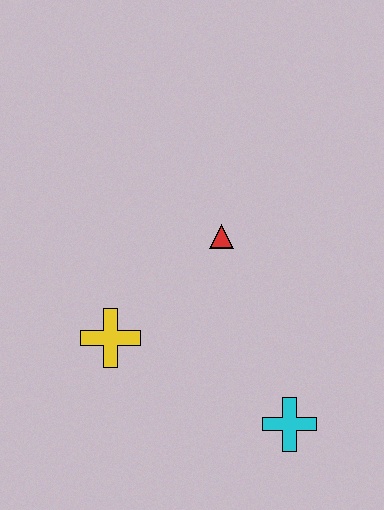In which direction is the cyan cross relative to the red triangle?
The cyan cross is below the red triangle.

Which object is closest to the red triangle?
The yellow cross is closest to the red triangle.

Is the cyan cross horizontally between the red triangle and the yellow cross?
No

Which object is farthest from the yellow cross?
The cyan cross is farthest from the yellow cross.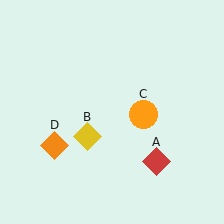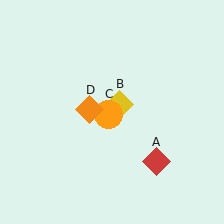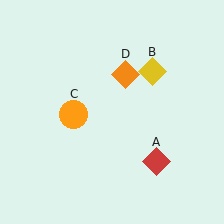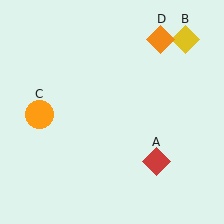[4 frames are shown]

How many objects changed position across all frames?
3 objects changed position: yellow diamond (object B), orange circle (object C), orange diamond (object D).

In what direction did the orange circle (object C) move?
The orange circle (object C) moved left.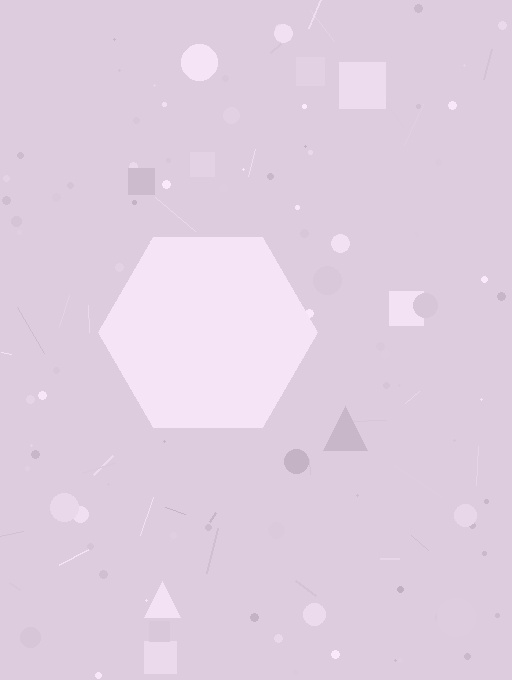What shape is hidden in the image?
A hexagon is hidden in the image.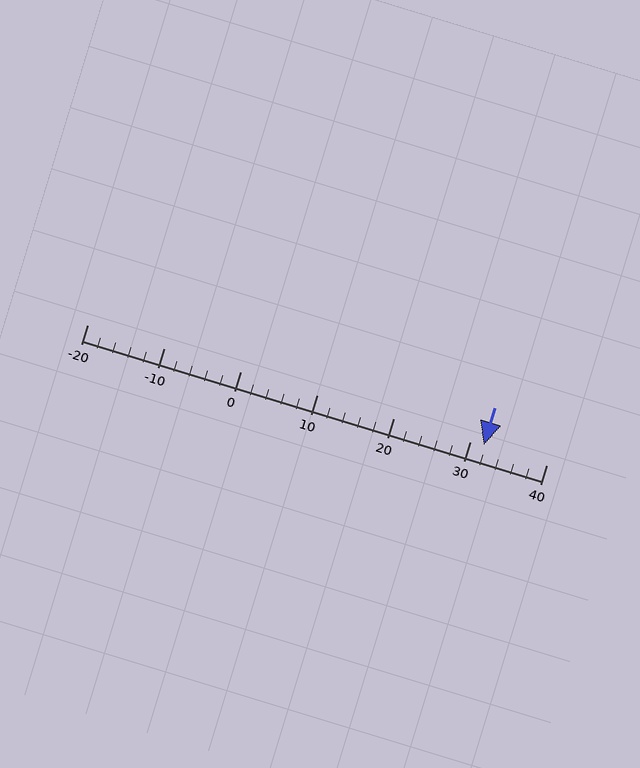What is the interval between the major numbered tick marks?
The major tick marks are spaced 10 units apart.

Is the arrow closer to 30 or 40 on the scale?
The arrow is closer to 30.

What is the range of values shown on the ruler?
The ruler shows values from -20 to 40.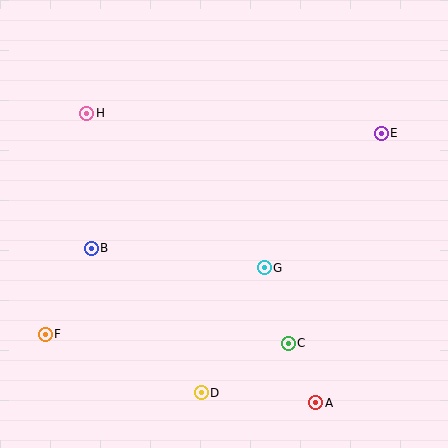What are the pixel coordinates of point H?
Point H is at (87, 113).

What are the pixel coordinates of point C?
Point C is at (288, 343).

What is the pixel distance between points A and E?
The distance between A and E is 277 pixels.